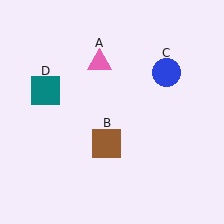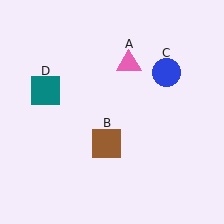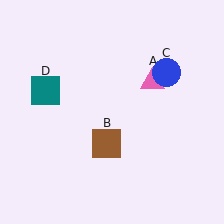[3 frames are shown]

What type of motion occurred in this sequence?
The pink triangle (object A) rotated clockwise around the center of the scene.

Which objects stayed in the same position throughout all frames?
Brown square (object B) and blue circle (object C) and teal square (object D) remained stationary.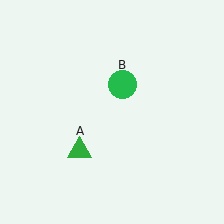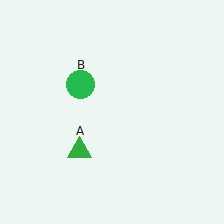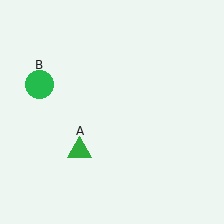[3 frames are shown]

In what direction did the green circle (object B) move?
The green circle (object B) moved left.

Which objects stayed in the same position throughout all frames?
Green triangle (object A) remained stationary.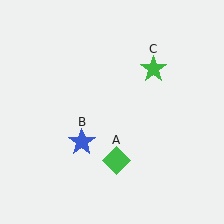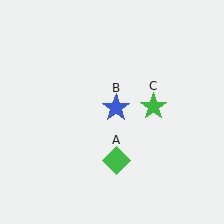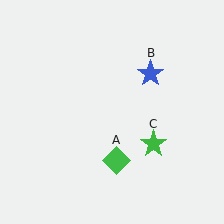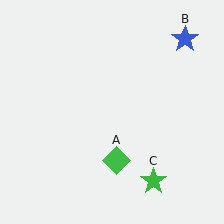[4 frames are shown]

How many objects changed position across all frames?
2 objects changed position: blue star (object B), green star (object C).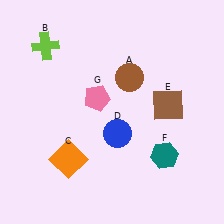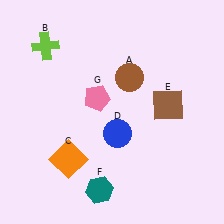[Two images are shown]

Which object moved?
The teal hexagon (F) moved left.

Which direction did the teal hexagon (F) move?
The teal hexagon (F) moved left.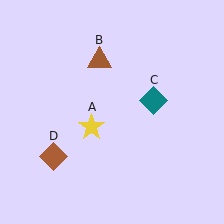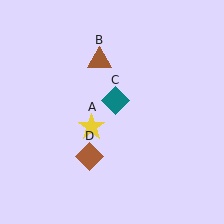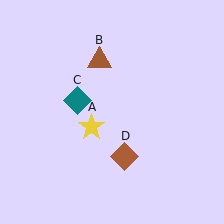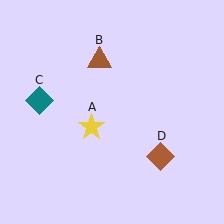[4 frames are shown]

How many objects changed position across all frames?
2 objects changed position: teal diamond (object C), brown diamond (object D).